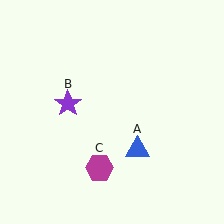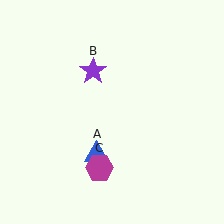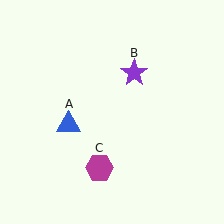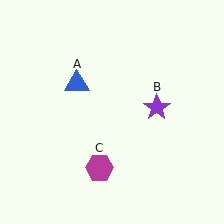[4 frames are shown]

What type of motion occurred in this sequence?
The blue triangle (object A), purple star (object B) rotated clockwise around the center of the scene.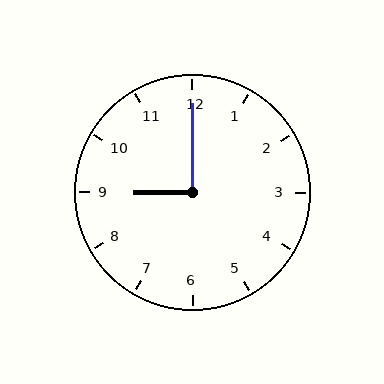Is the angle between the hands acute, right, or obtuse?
It is right.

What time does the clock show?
9:00.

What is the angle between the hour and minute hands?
Approximately 90 degrees.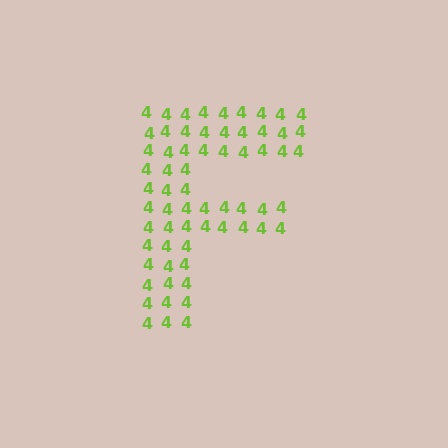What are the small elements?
The small elements are digit 4's.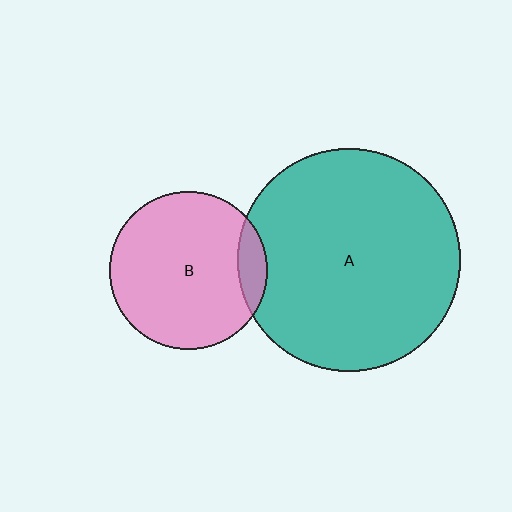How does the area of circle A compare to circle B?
Approximately 2.0 times.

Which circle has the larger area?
Circle A (teal).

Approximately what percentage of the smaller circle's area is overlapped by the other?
Approximately 10%.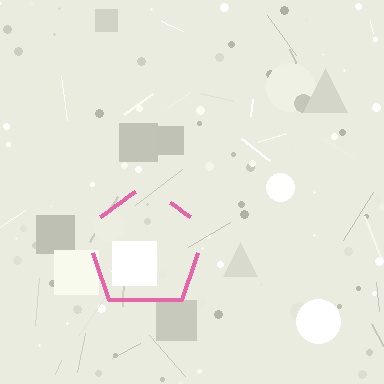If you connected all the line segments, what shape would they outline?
They would outline a pentagon.